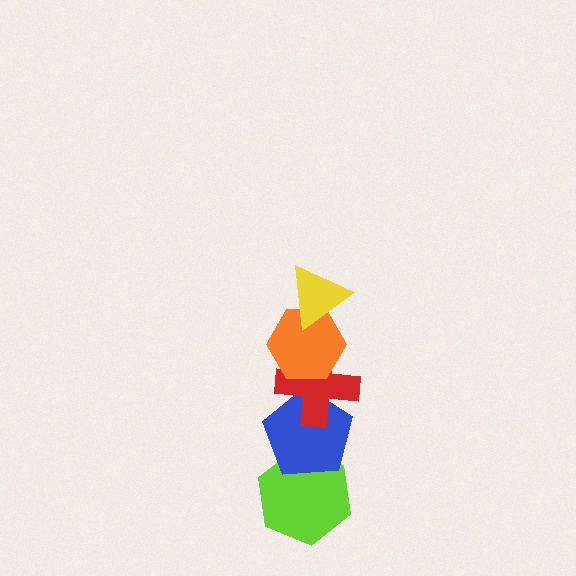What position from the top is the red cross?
The red cross is 3rd from the top.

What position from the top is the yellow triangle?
The yellow triangle is 1st from the top.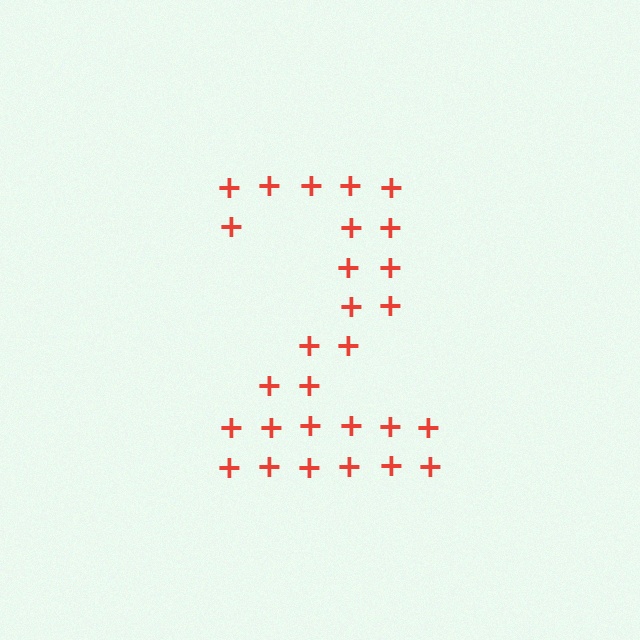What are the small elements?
The small elements are plus signs.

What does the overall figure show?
The overall figure shows the digit 2.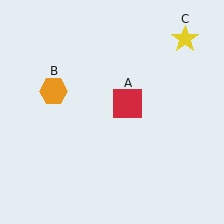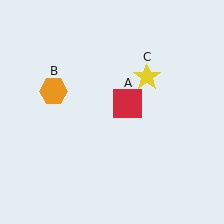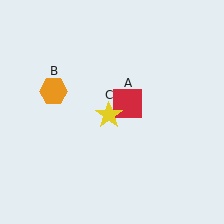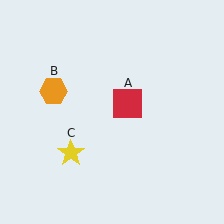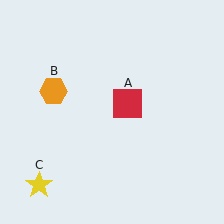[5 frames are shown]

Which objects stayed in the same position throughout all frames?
Red square (object A) and orange hexagon (object B) remained stationary.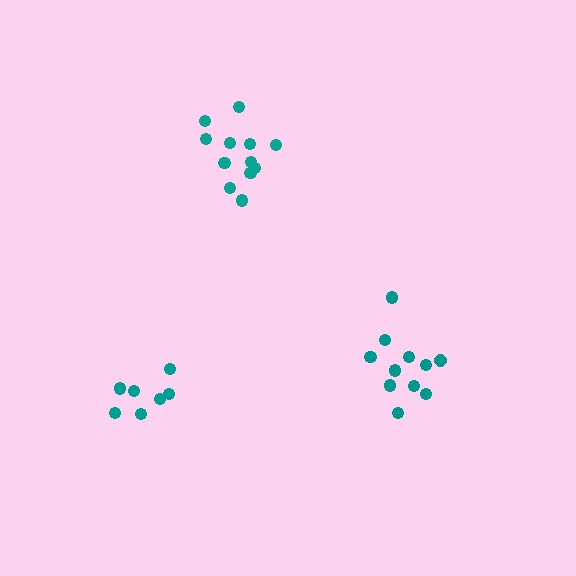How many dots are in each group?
Group 1: 12 dots, Group 2: 7 dots, Group 3: 11 dots (30 total).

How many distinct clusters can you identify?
There are 3 distinct clusters.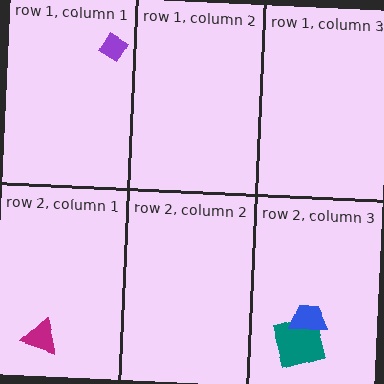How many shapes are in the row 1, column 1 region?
1.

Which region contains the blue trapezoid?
The row 2, column 3 region.